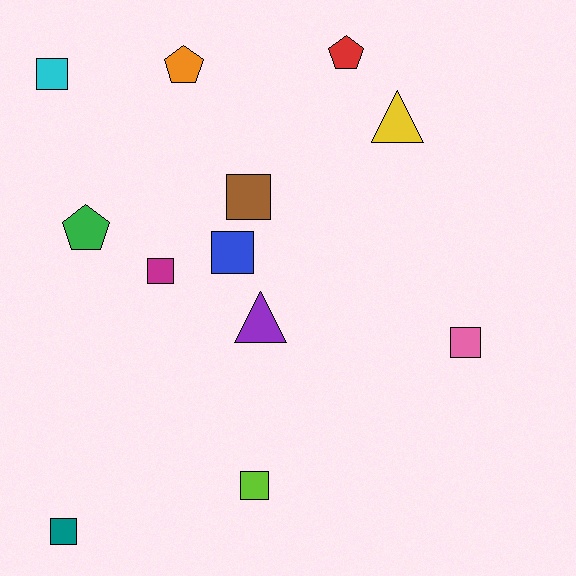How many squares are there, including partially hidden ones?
There are 7 squares.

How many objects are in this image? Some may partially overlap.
There are 12 objects.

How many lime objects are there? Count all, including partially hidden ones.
There is 1 lime object.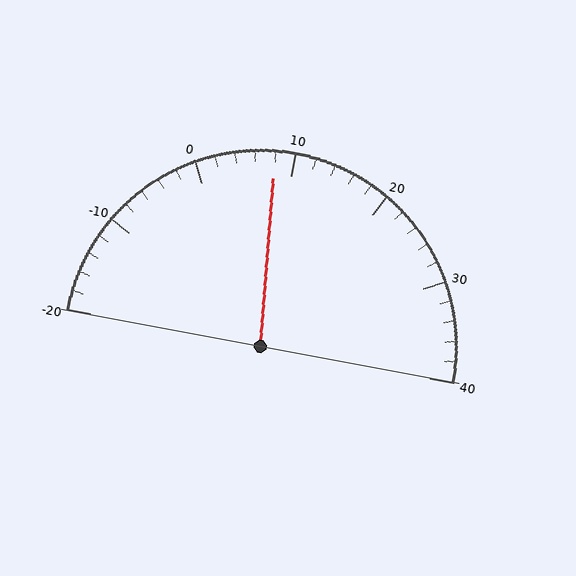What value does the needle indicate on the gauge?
The needle indicates approximately 8.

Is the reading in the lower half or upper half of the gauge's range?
The reading is in the lower half of the range (-20 to 40).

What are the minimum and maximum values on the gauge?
The gauge ranges from -20 to 40.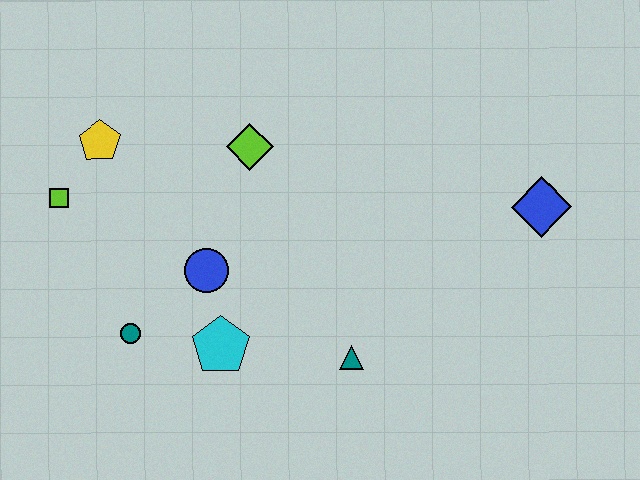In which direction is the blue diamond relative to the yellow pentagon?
The blue diamond is to the right of the yellow pentagon.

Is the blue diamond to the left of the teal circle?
No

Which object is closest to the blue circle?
The cyan pentagon is closest to the blue circle.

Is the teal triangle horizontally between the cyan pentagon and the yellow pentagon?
No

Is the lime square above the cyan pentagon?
Yes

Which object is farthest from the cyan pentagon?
The blue diamond is farthest from the cyan pentagon.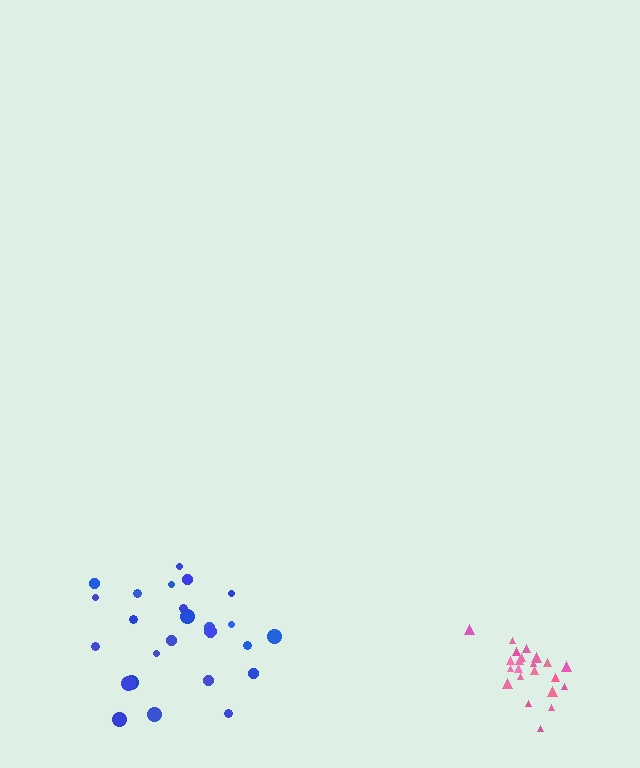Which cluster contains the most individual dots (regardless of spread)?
Blue (25).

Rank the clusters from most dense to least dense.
pink, blue.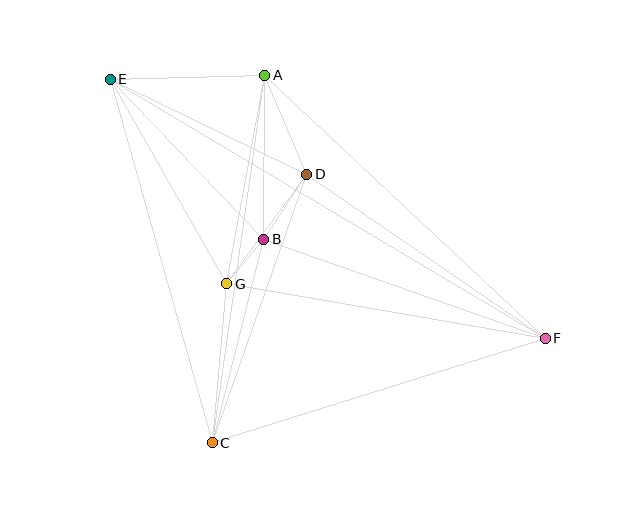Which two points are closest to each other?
Points B and G are closest to each other.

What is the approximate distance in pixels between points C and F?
The distance between C and F is approximately 349 pixels.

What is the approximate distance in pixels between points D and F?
The distance between D and F is approximately 290 pixels.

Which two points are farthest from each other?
Points E and F are farthest from each other.